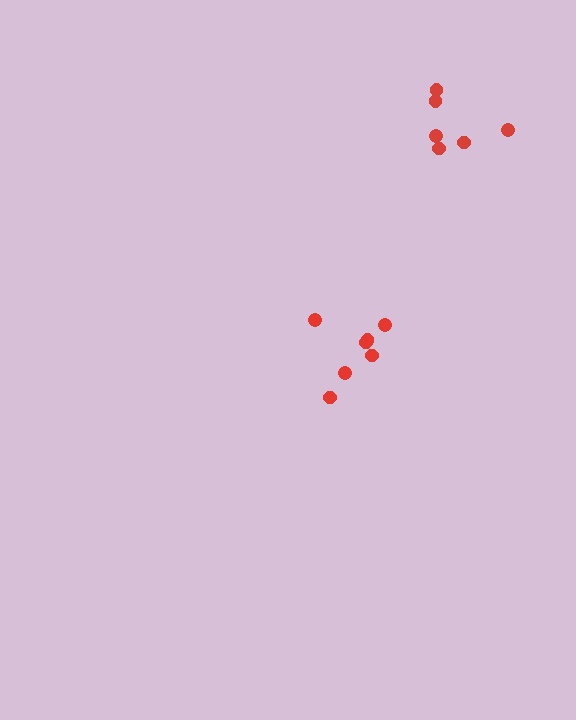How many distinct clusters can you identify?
There are 2 distinct clusters.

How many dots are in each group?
Group 1: 7 dots, Group 2: 6 dots (13 total).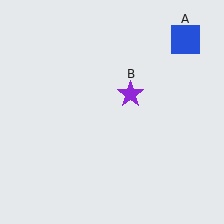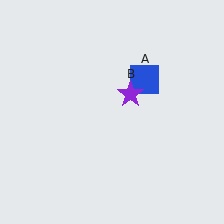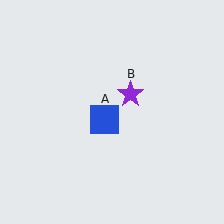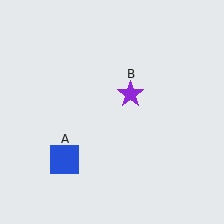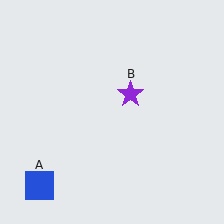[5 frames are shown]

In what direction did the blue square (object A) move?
The blue square (object A) moved down and to the left.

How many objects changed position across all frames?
1 object changed position: blue square (object A).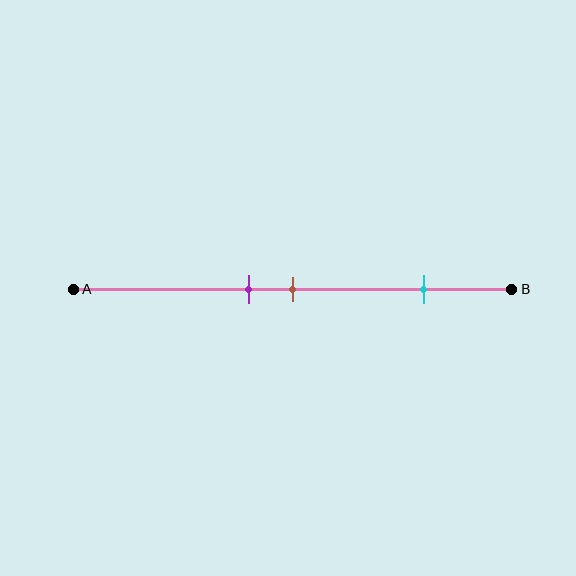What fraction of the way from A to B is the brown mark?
The brown mark is approximately 50% (0.5) of the way from A to B.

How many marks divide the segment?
There are 3 marks dividing the segment.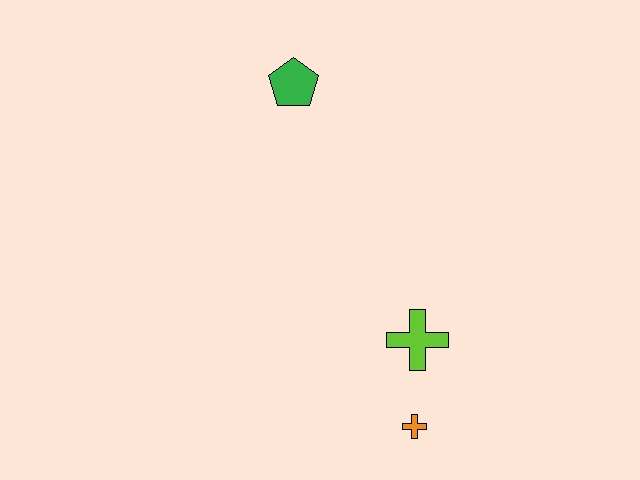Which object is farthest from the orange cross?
The green pentagon is farthest from the orange cross.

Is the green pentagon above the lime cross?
Yes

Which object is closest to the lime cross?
The orange cross is closest to the lime cross.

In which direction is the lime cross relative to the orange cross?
The lime cross is above the orange cross.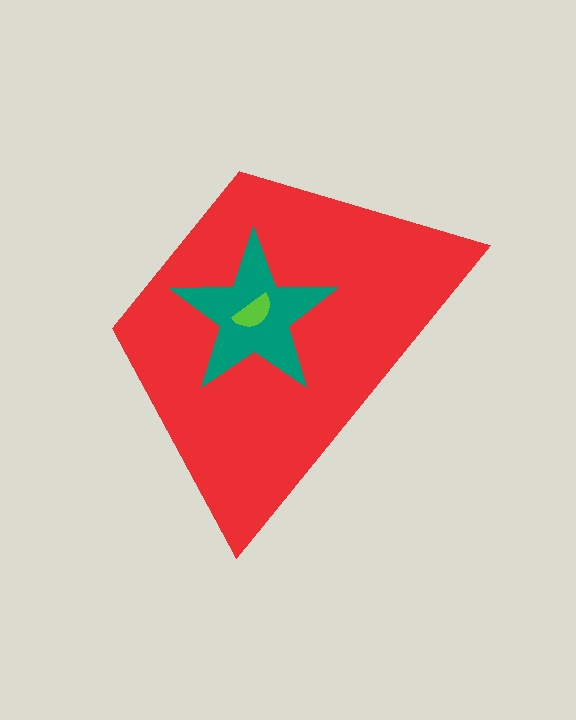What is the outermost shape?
The red trapezoid.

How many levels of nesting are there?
3.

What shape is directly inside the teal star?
The lime semicircle.